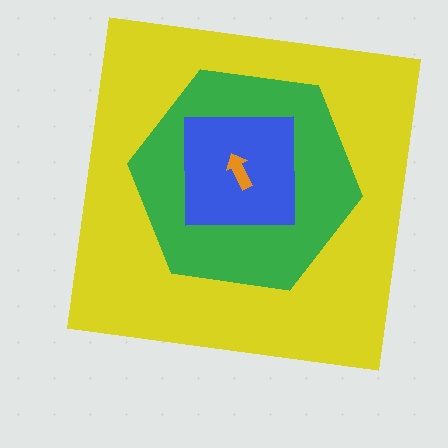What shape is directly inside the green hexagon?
The blue square.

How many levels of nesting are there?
4.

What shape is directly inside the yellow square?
The green hexagon.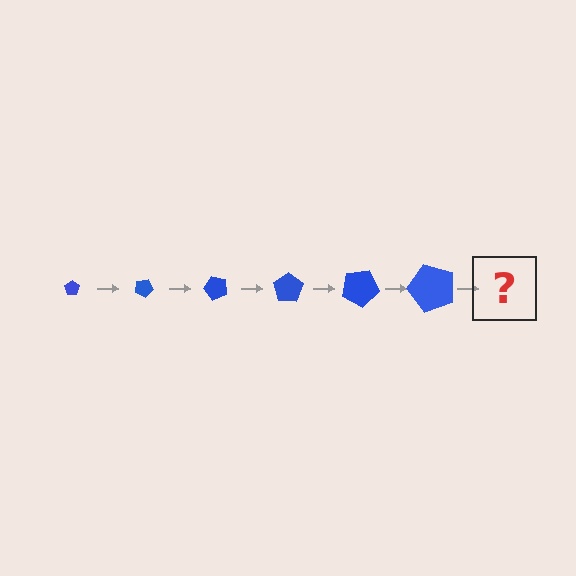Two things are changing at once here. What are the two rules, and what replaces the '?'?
The two rules are that the pentagon grows larger each step and it rotates 25 degrees each step. The '?' should be a pentagon, larger than the previous one and rotated 150 degrees from the start.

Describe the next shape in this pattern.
It should be a pentagon, larger than the previous one and rotated 150 degrees from the start.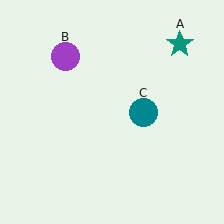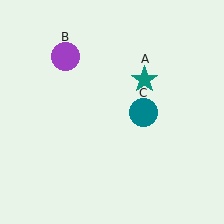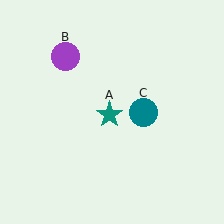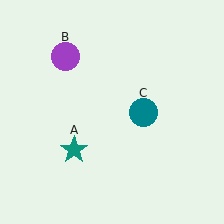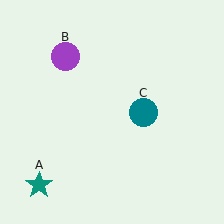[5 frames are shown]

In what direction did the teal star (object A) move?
The teal star (object A) moved down and to the left.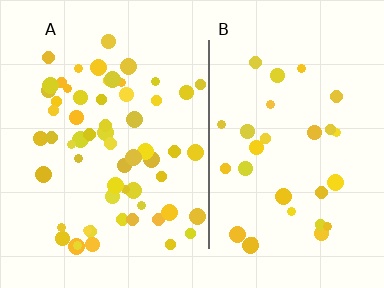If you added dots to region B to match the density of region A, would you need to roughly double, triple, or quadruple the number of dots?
Approximately double.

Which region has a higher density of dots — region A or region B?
A (the left).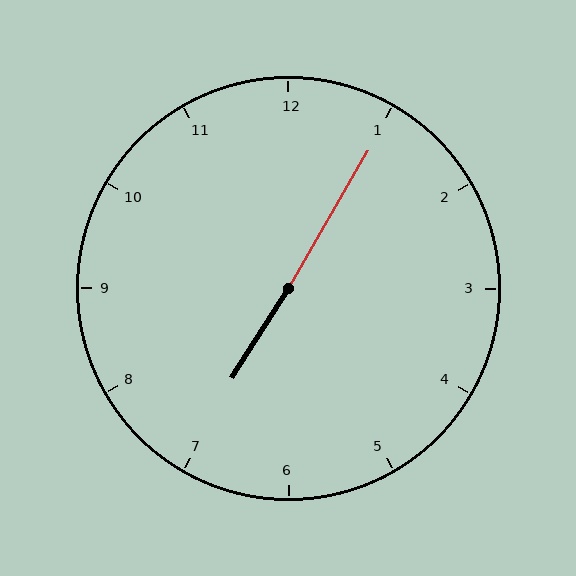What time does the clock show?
7:05.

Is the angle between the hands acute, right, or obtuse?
It is obtuse.